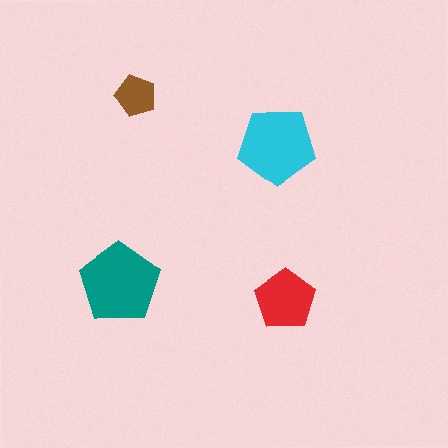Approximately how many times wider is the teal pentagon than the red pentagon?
About 1.5 times wider.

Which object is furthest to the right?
The red pentagon is rightmost.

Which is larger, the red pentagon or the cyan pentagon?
The cyan one.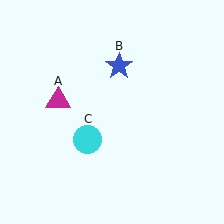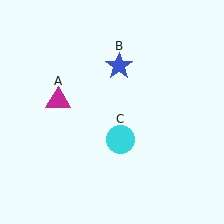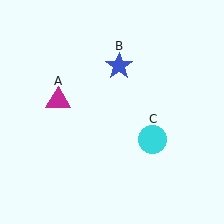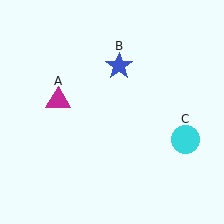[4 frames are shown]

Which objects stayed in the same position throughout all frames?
Magenta triangle (object A) and blue star (object B) remained stationary.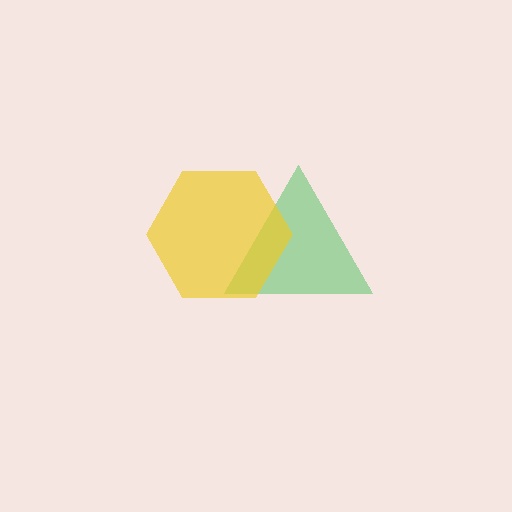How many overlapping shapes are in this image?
There are 2 overlapping shapes in the image.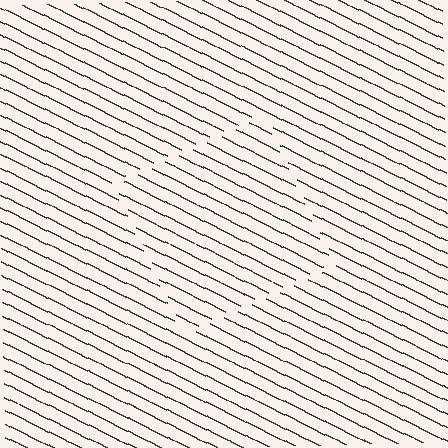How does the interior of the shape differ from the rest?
The interior of the shape contains the same grating, shifted by half a period — the contour is defined by the phase discontinuity where line-ends from the inner and outer gratings abut.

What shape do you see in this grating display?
An illusory square. The interior of the shape contains the same grating, shifted by half a period — the contour is defined by the phase discontinuity where line-ends from the inner and outer gratings abut.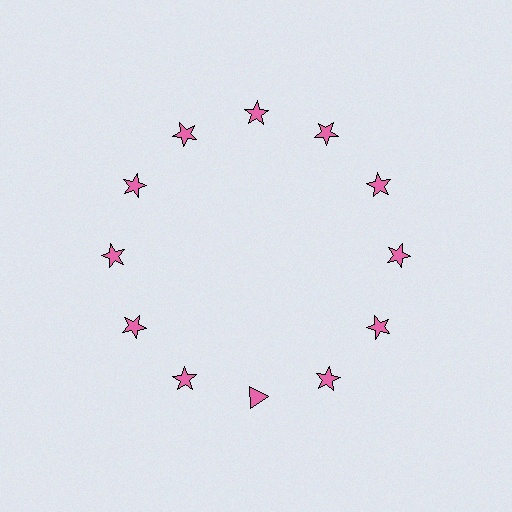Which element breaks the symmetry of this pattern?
The pink triangle at roughly the 6 o'clock position breaks the symmetry. All other shapes are pink stars.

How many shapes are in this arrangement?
There are 12 shapes arranged in a ring pattern.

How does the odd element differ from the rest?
It has a different shape: triangle instead of star.